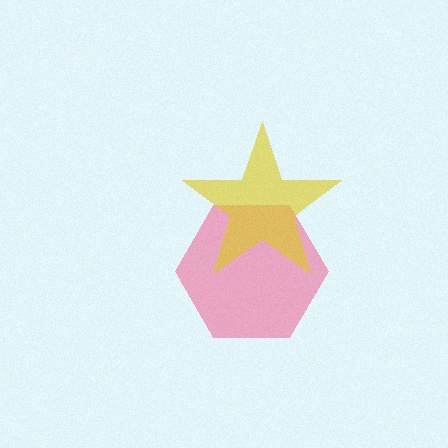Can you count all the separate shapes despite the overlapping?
Yes, there are 2 separate shapes.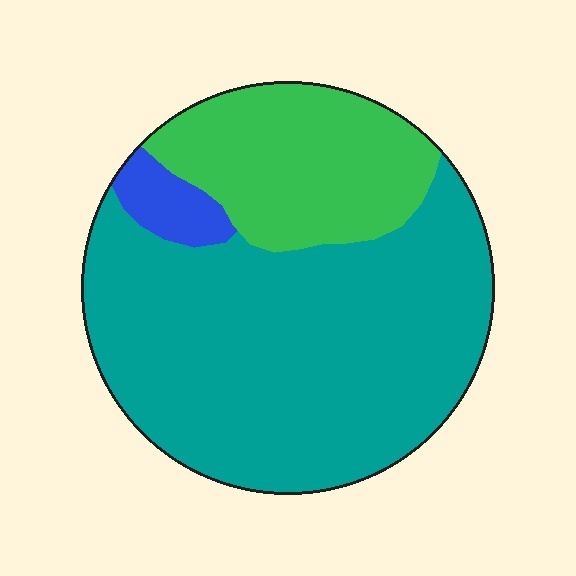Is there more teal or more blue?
Teal.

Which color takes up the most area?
Teal, at roughly 70%.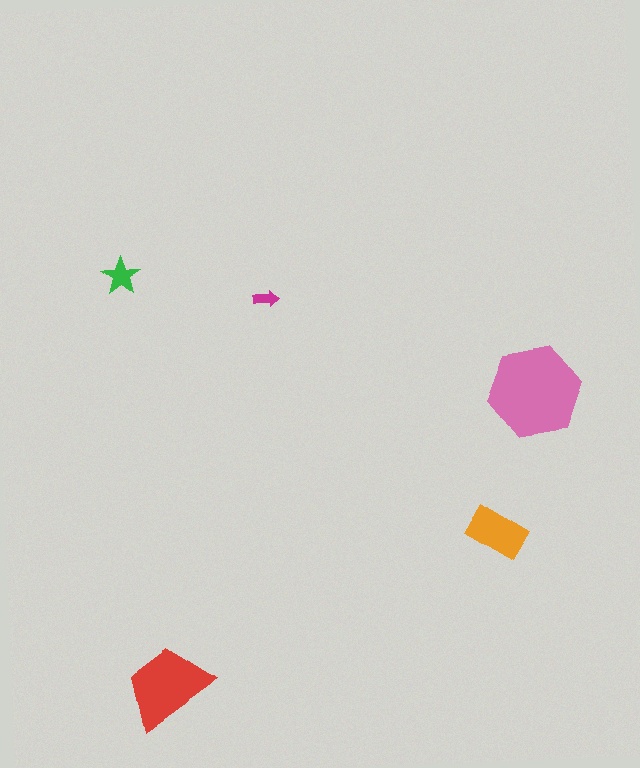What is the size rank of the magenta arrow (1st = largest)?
5th.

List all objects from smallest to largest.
The magenta arrow, the green star, the orange rectangle, the red trapezoid, the pink hexagon.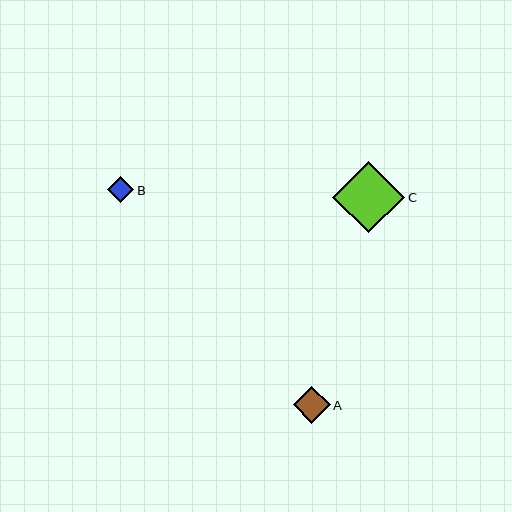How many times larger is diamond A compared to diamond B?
Diamond A is approximately 1.4 times the size of diamond B.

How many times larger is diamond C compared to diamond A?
Diamond C is approximately 1.9 times the size of diamond A.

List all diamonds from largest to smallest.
From largest to smallest: C, A, B.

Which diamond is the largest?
Diamond C is the largest with a size of approximately 72 pixels.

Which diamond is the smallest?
Diamond B is the smallest with a size of approximately 26 pixels.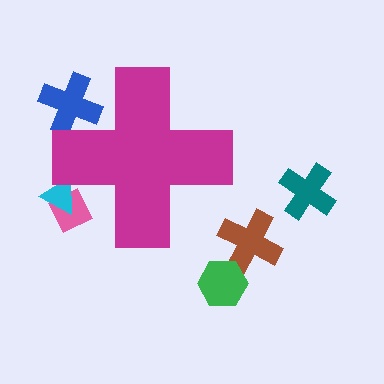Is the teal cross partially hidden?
No, the teal cross is fully visible.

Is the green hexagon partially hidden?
No, the green hexagon is fully visible.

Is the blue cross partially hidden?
Yes, the blue cross is partially hidden behind the magenta cross.